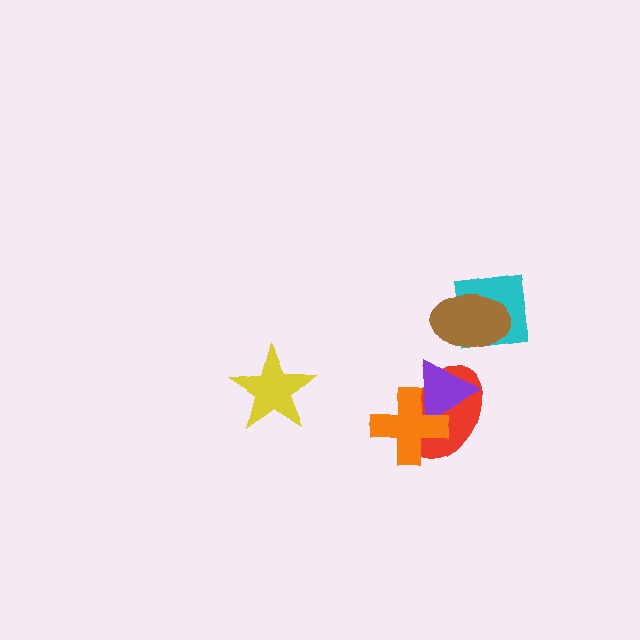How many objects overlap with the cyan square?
1 object overlaps with the cyan square.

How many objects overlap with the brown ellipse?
1 object overlaps with the brown ellipse.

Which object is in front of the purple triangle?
The orange cross is in front of the purple triangle.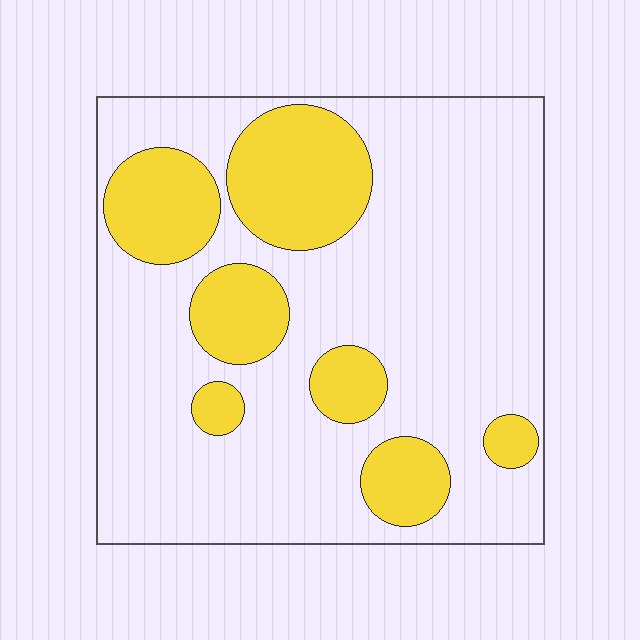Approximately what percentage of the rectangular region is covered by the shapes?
Approximately 25%.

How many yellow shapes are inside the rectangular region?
7.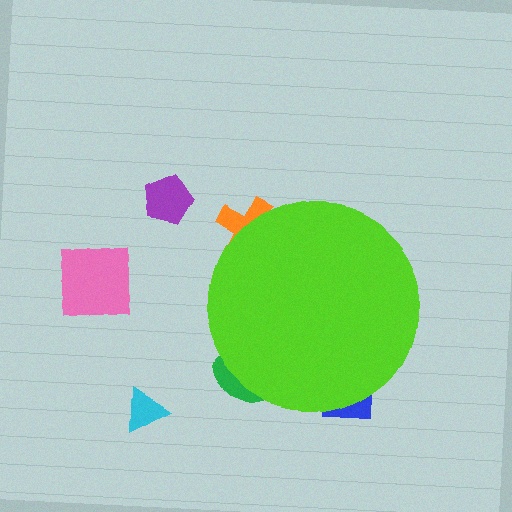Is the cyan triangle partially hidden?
No, the cyan triangle is fully visible.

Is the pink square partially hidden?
No, the pink square is fully visible.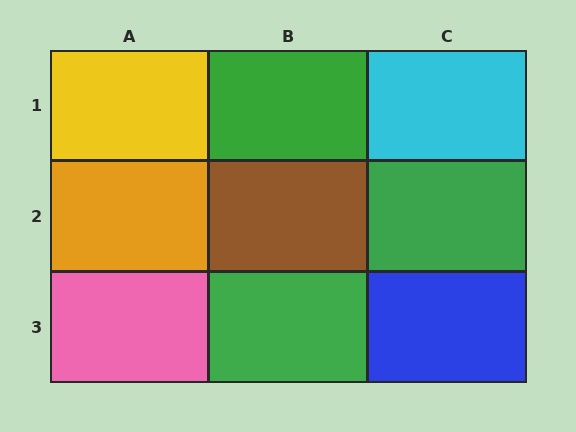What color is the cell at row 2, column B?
Brown.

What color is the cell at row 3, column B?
Green.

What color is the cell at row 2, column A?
Orange.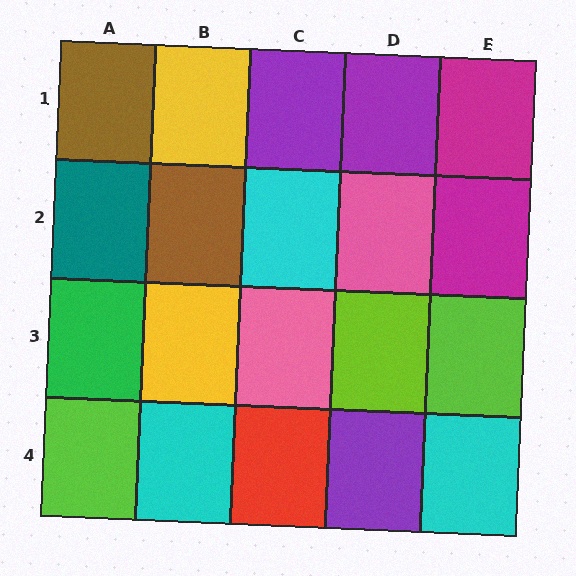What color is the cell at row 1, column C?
Purple.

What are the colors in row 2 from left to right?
Teal, brown, cyan, pink, magenta.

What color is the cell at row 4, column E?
Cyan.